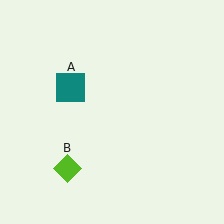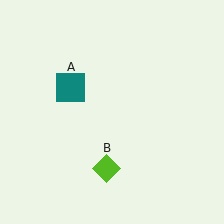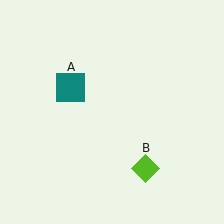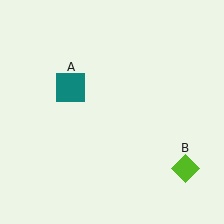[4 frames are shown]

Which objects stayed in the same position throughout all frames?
Teal square (object A) remained stationary.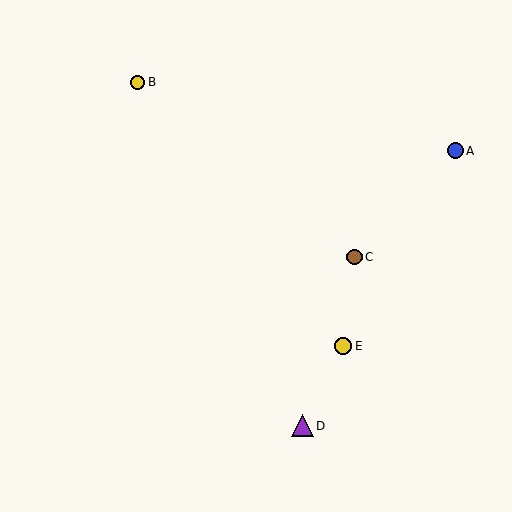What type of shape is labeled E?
Shape E is a yellow circle.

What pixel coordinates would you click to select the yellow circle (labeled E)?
Click at (343, 346) to select the yellow circle E.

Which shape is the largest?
The purple triangle (labeled D) is the largest.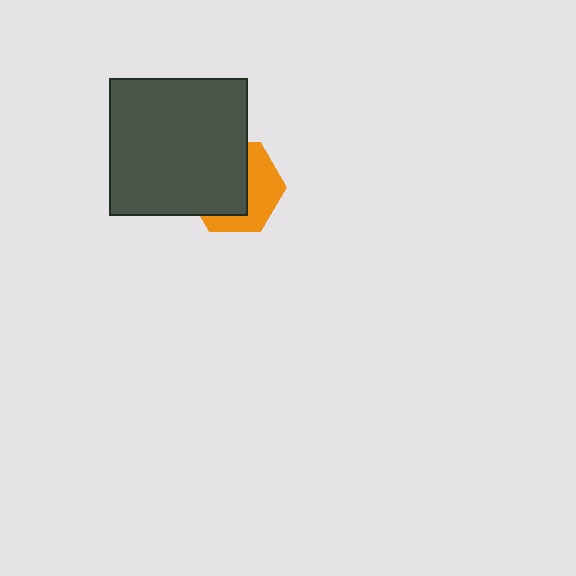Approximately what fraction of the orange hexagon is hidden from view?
Roughly 56% of the orange hexagon is hidden behind the dark gray square.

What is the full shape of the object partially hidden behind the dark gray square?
The partially hidden object is an orange hexagon.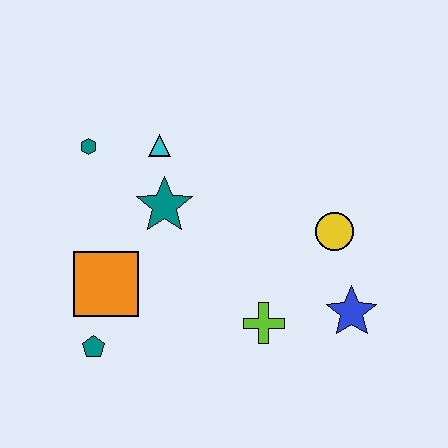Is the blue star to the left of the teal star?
No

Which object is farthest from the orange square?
The blue star is farthest from the orange square.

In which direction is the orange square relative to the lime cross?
The orange square is to the left of the lime cross.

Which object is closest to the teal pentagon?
The orange square is closest to the teal pentagon.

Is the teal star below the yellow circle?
No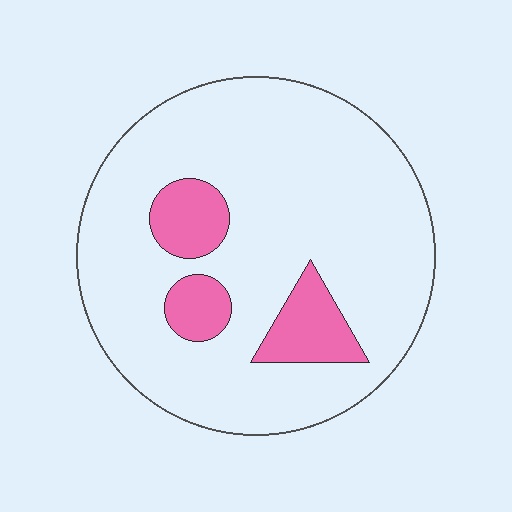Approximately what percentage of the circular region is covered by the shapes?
Approximately 15%.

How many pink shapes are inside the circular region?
3.